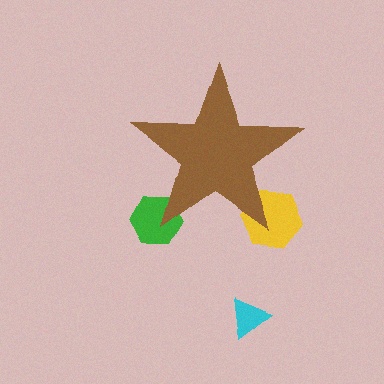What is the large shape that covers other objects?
A brown star.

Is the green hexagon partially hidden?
Yes, the green hexagon is partially hidden behind the brown star.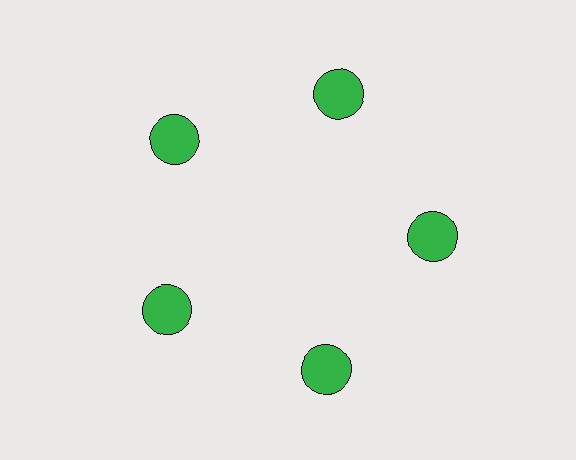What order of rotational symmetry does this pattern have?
This pattern has 5-fold rotational symmetry.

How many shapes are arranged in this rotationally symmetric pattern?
There are 5 shapes, arranged in 5 groups of 1.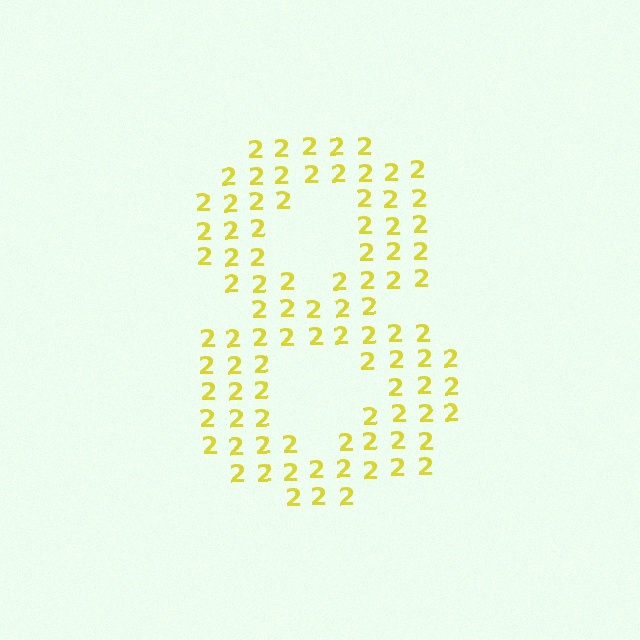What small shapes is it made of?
It is made of small digit 2's.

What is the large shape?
The large shape is the digit 8.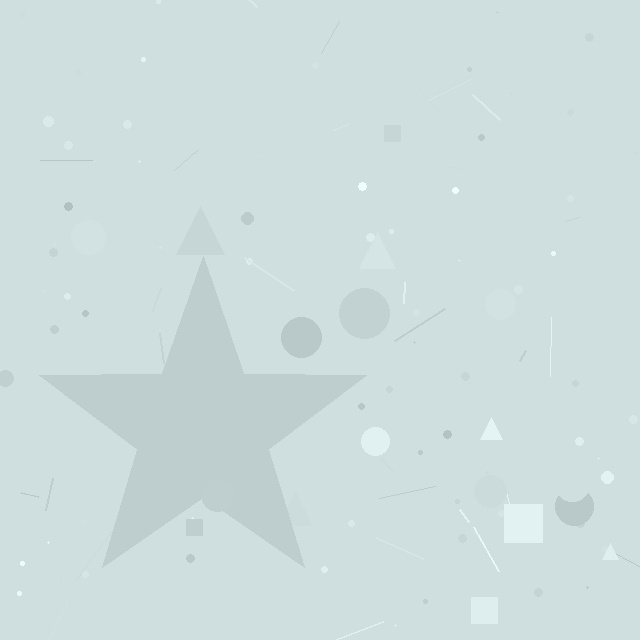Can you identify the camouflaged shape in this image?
The camouflaged shape is a star.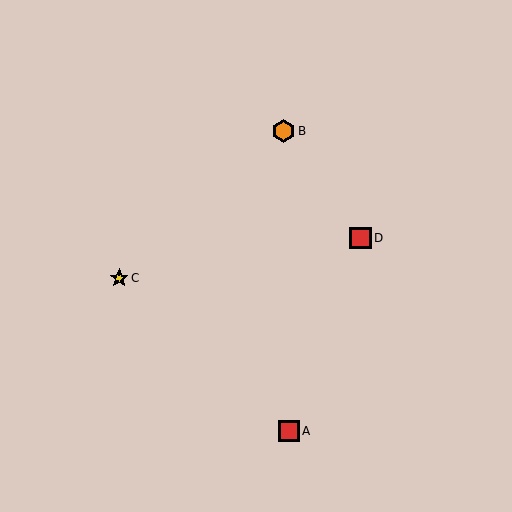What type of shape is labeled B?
Shape B is an orange hexagon.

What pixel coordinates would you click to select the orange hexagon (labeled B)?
Click at (284, 131) to select the orange hexagon B.